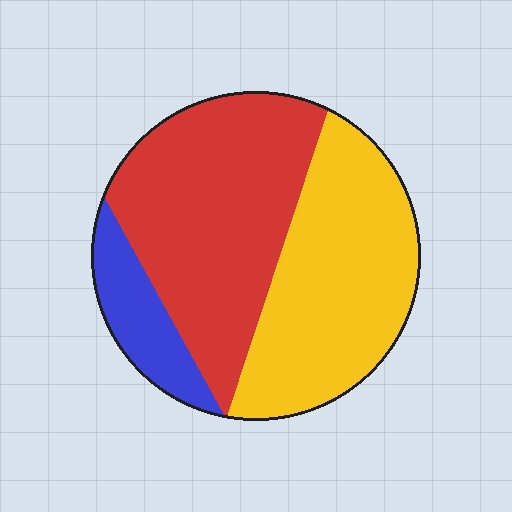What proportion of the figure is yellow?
Yellow takes up about two fifths (2/5) of the figure.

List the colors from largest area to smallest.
From largest to smallest: red, yellow, blue.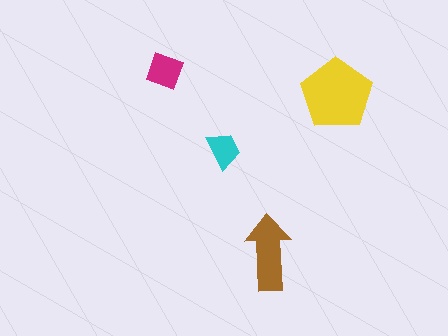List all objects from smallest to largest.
The cyan trapezoid, the magenta diamond, the brown arrow, the yellow pentagon.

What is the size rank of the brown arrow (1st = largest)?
2nd.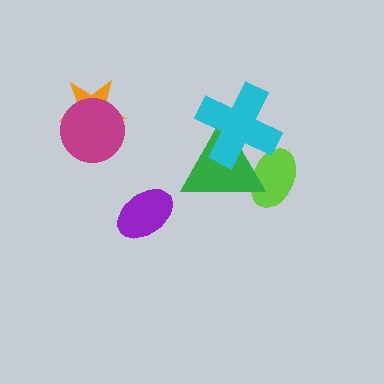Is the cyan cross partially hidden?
No, no other shape covers it.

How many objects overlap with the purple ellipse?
0 objects overlap with the purple ellipse.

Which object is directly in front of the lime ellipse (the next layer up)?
The green triangle is directly in front of the lime ellipse.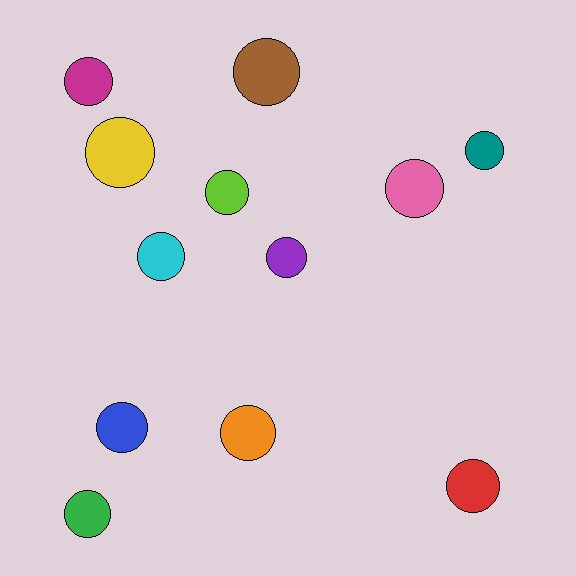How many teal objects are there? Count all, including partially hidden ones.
There is 1 teal object.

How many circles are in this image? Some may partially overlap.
There are 12 circles.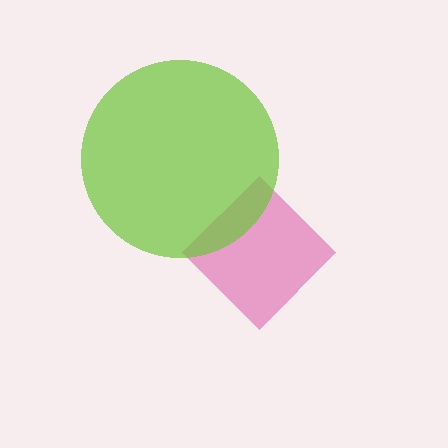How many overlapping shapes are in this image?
There are 2 overlapping shapes in the image.